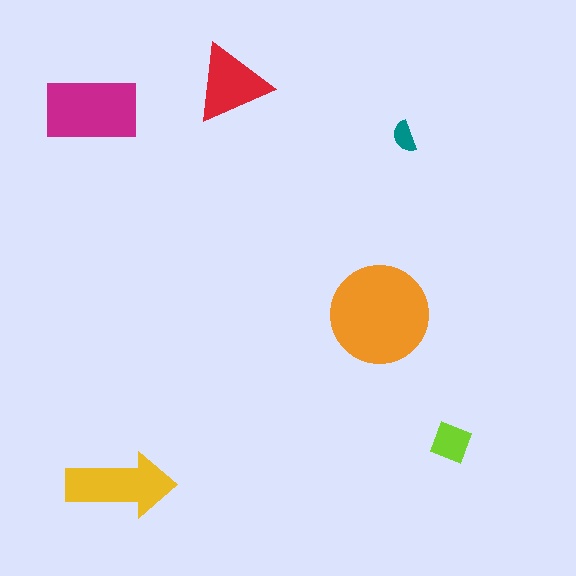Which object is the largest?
The orange circle.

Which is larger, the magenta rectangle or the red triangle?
The magenta rectangle.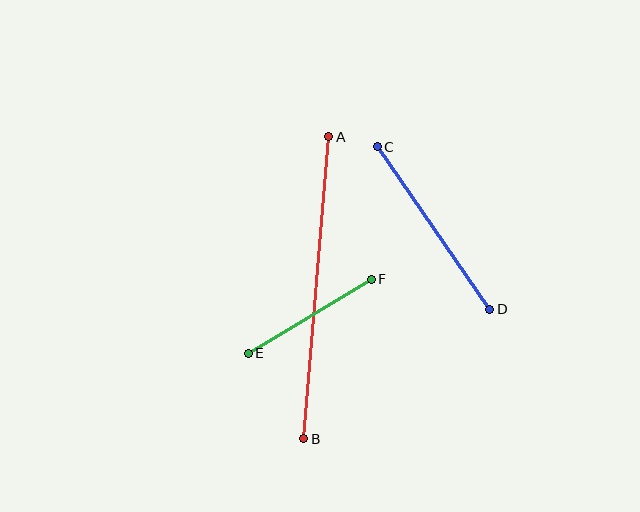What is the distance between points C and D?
The distance is approximately 197 pixels.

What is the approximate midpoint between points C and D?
The midpoint is at approximately (434, 228) pixels.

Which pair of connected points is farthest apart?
Points A and B are farthest apart.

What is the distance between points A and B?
The distance is approximately 303 pixels.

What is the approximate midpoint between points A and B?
The midpoint is at approximately (316, 288) pixels.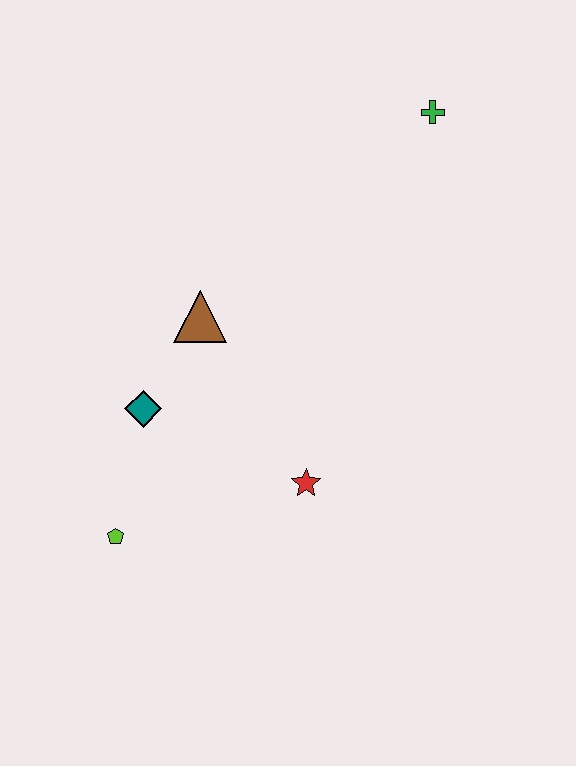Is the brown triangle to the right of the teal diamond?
Yes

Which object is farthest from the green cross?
The lime pentagon is farthest from the green cross.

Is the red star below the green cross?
Yes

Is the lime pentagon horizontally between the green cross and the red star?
No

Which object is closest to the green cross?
The brown triangle is closest to the green cross.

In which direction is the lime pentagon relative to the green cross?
The lime pentagon is below the green cross.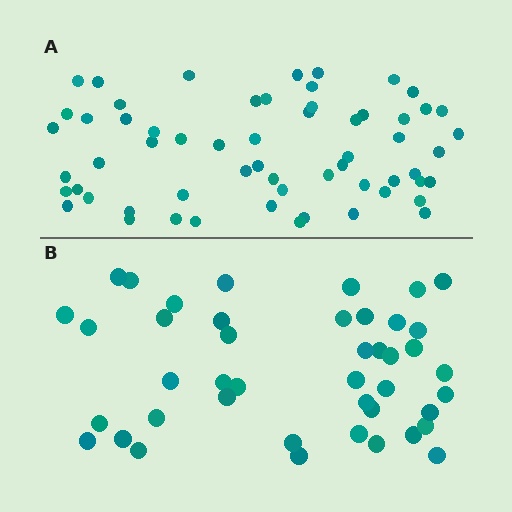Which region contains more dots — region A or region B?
Region A (the top region) has more dots.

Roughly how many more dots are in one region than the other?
Region A has approximately 15 more dots than region B.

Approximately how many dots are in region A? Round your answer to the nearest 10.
About 60 dots.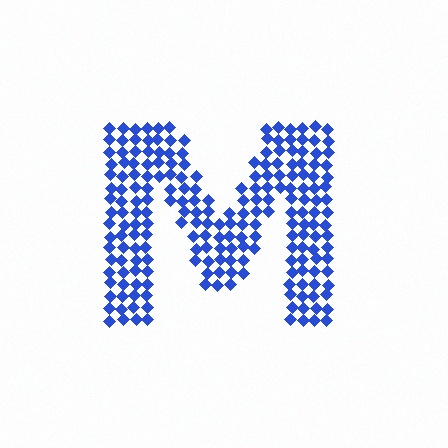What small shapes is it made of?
It is made of small diamonds.